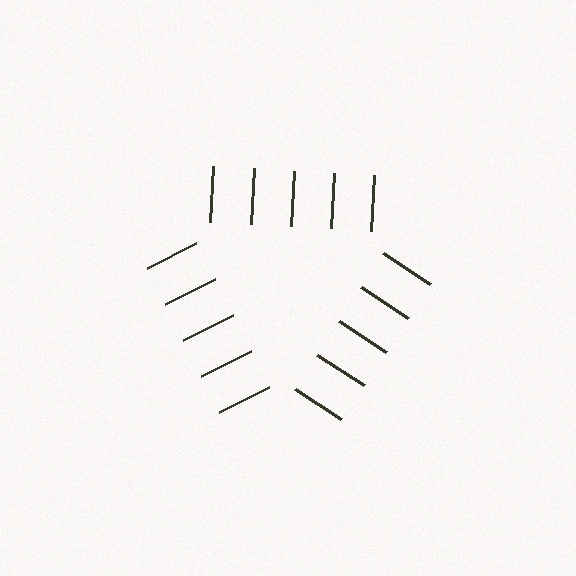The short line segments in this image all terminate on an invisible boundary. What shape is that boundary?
An illusory triangle — the line segments terminate on its edges but no continuous stroke is drawn.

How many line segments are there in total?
15 — 5 along each of the 3 edges.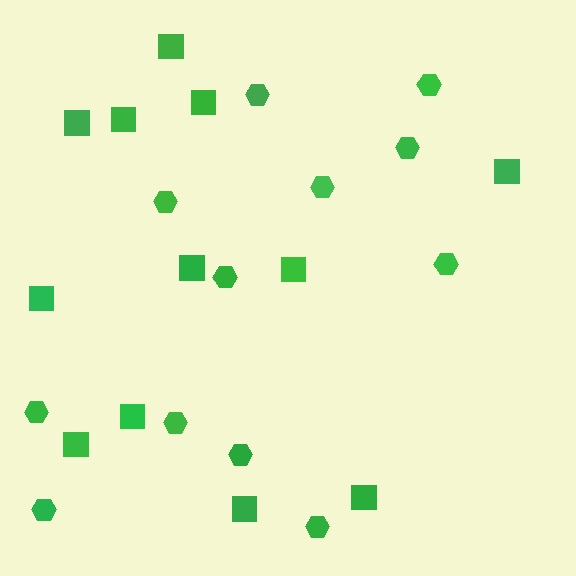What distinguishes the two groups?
There are 2 groups: one group of hexagons (12) and one group of squares (12).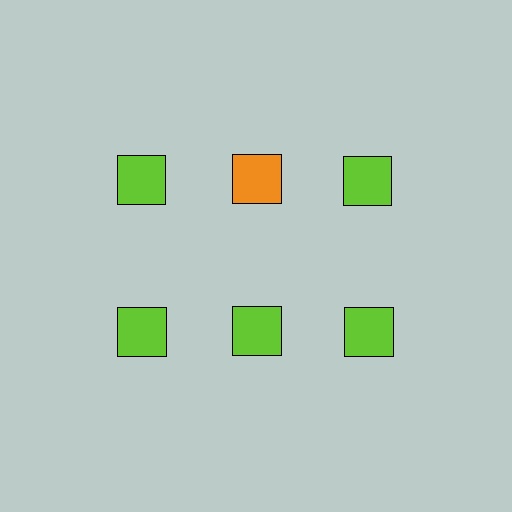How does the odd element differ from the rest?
It has a different color: orange instead of lime.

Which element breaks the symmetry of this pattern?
The orange square in the top row, second from left column breaks the symmetry. All other shapes are lime squares.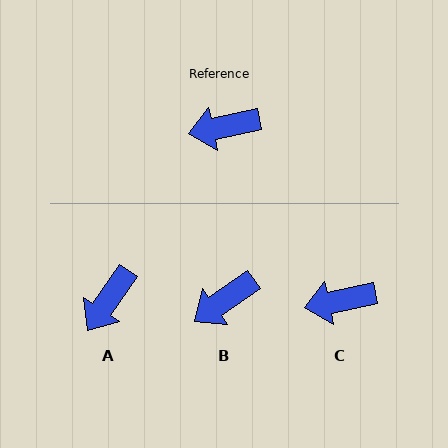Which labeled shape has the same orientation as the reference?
C.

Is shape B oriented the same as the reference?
No, it is off by about 23 degrees.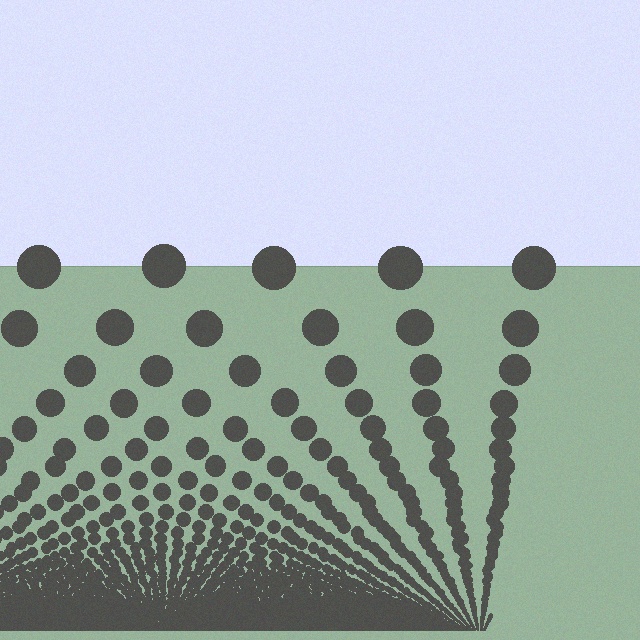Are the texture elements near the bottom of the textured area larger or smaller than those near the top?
Smaller. The gradient is inverted — elements near the bottom are smaller and denser.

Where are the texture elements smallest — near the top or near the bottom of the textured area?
Near the bottom.